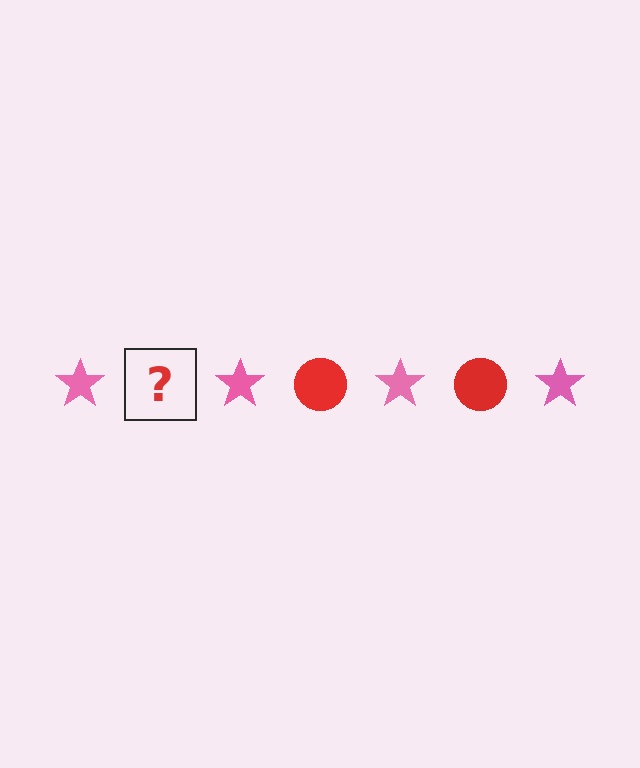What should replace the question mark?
The question mark should be replaced with a red circle.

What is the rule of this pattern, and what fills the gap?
The rule is that the pattern alternates between pink star and red circle. The gap should be filled with a red circle.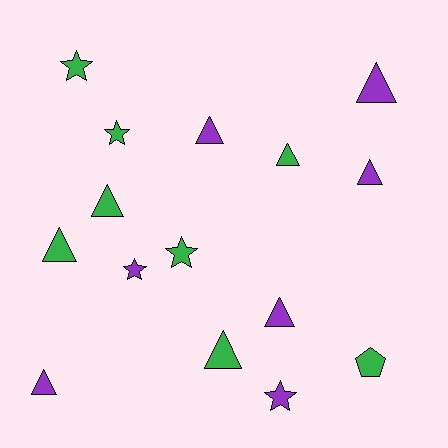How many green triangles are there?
There are 4 green triangles.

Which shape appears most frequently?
Triangle, with 9 objects.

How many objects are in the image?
There are 15 objects.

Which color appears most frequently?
Green, with 8 objects.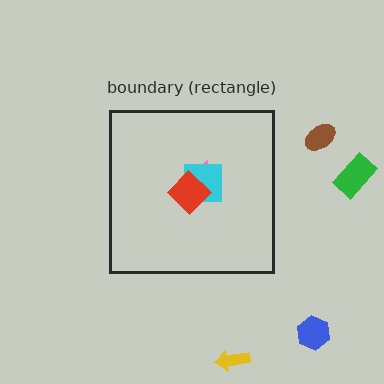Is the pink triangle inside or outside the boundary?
Inside.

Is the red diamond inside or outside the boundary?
Inside.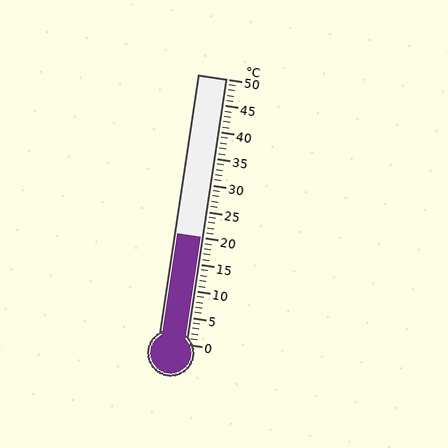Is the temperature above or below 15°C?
The temperature is above 15°C.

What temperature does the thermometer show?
The thermometer shows approximately 20°C.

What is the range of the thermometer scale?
The thermometer scale ranges from 0°C to 50°C.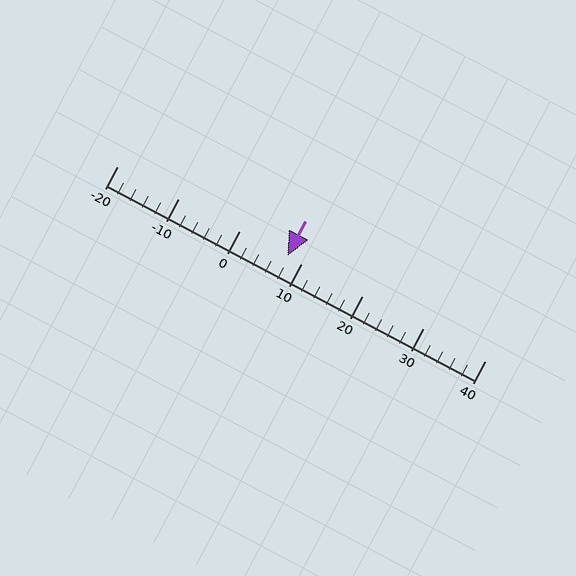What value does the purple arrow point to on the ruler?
The purple arrow points to approximately 8.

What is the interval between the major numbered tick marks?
The major tick marks are spaced 10 units apart.